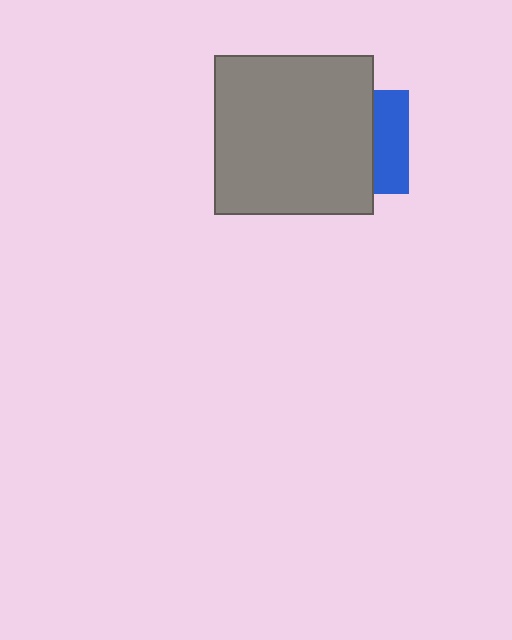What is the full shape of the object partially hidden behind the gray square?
The partially hidden object is a blue square.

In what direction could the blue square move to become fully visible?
The blue square could move right. That would shift it out from behind the gray square entirely.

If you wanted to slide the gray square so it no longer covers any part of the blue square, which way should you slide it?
Slide it left — that is the most direct way to separate the two shapes.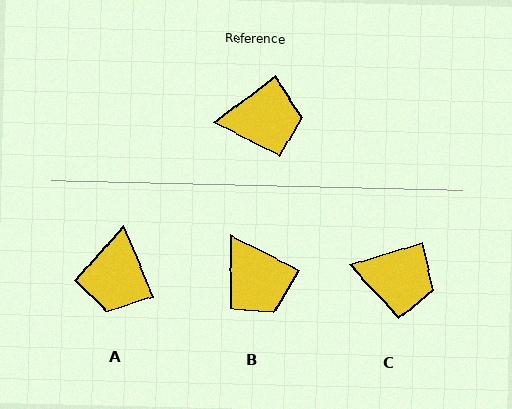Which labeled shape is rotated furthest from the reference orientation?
A, about 105 degrees away.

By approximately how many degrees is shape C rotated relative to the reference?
Approximately 20 degrees clockwise.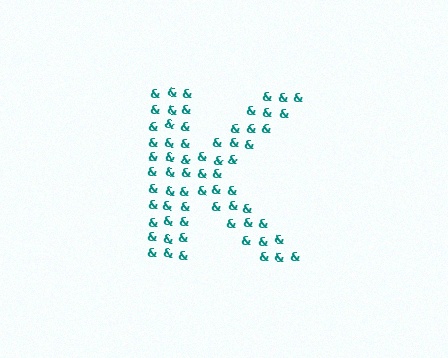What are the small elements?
The small elements are ampersands.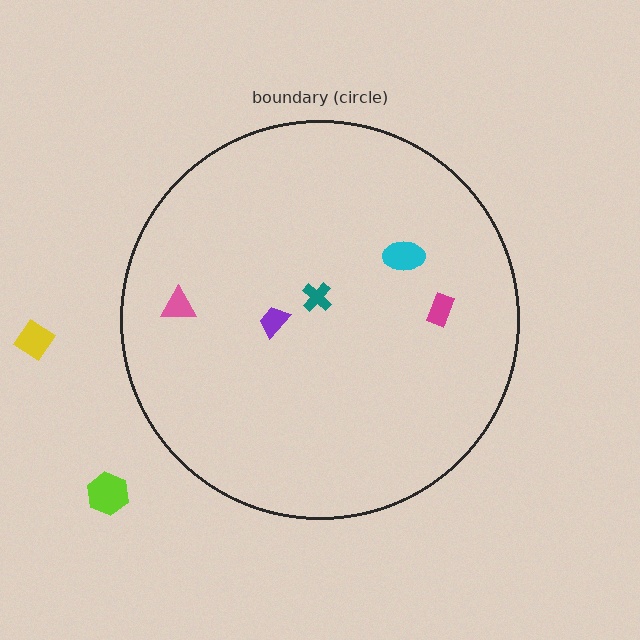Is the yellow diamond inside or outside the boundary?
Outside.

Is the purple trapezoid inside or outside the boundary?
Inside.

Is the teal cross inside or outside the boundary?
Inside.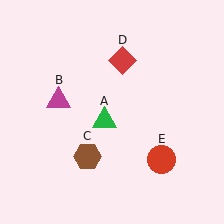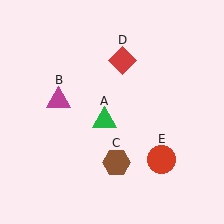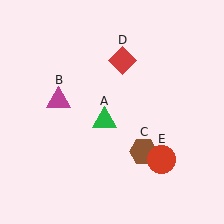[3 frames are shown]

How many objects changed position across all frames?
1 object changed position: brown hexagon (object C).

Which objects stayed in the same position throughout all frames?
Green triangle (object A) and magenta triangle (object B) and red diamond (object D) and red circle (object E) remained stationary.